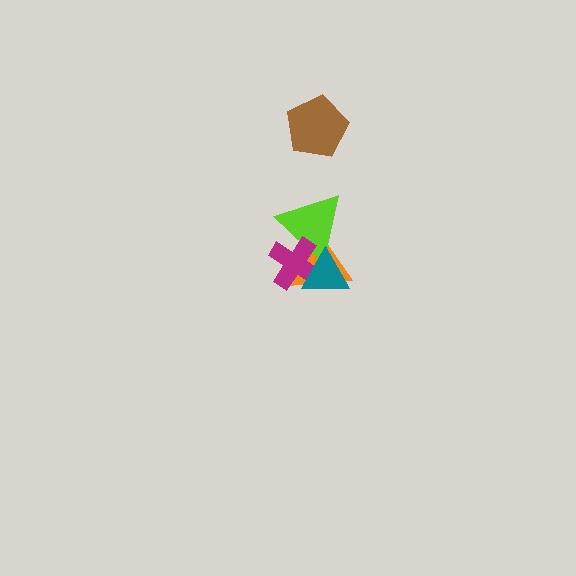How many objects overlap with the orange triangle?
3 objects overlap with the orange triangle.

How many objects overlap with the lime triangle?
3 objects overlap with the lime triangle.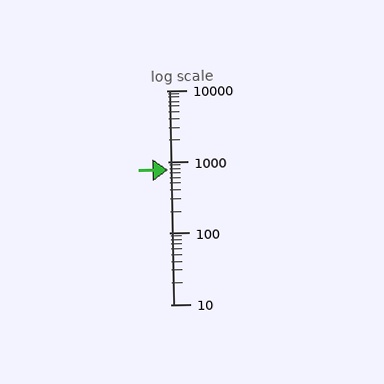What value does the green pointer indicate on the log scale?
The pointer indicates approximately 780.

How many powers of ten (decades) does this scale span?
The scale spans 3 decades, from 10 to 10000.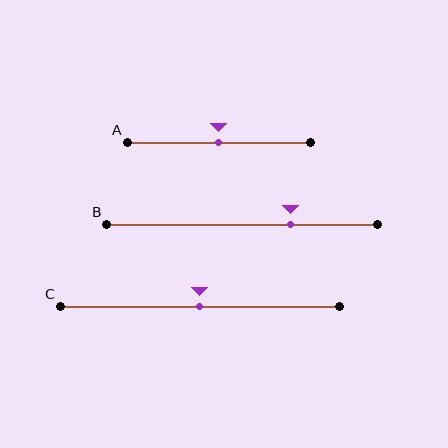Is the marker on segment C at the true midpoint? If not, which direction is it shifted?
Yes, the marker on segment C is at the true midpoint.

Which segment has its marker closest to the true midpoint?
Segment A has its marker closest to the true midpoint.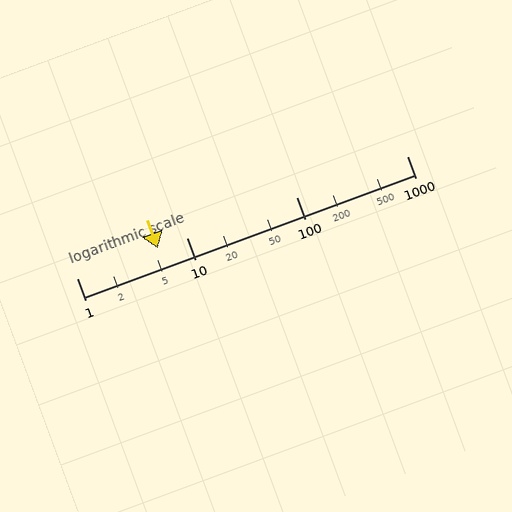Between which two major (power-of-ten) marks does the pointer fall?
The pointer is between 1 and 10.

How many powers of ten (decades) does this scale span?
The scale spans 3 decades, from 1 to 1000.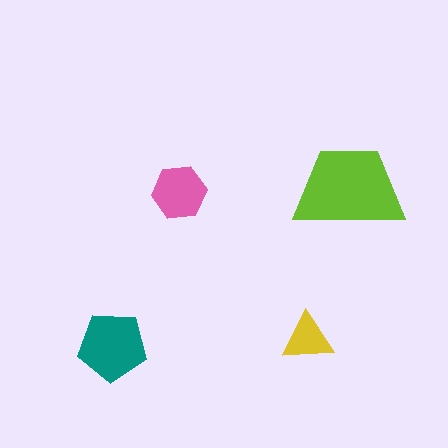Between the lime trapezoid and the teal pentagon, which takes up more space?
The lime trapezoid.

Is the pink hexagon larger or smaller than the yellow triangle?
Larger.